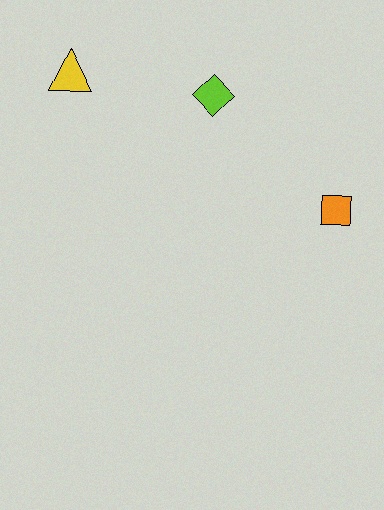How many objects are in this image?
There are 3 objects.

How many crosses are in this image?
There are no crosses.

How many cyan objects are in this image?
There are no cyan objects.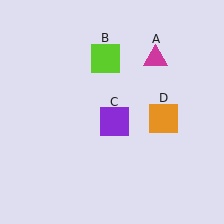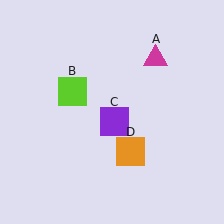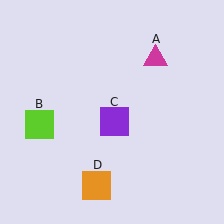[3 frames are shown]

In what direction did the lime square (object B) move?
The lime square (object B) moved down and to the left.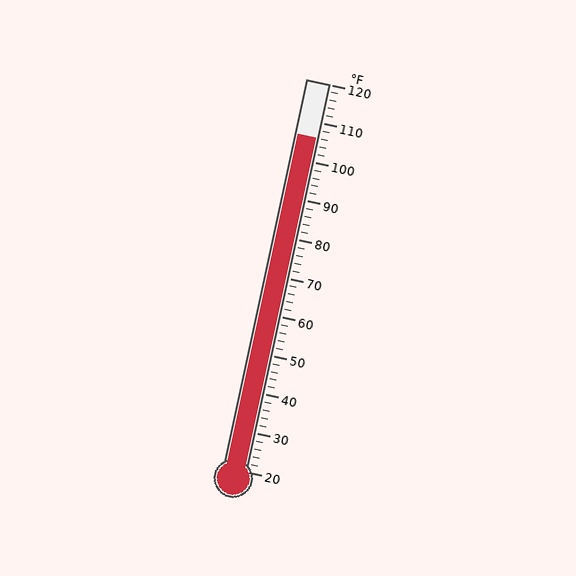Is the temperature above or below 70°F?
The temperature is above 70°F.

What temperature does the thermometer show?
The thermometer shows approximately 106°F.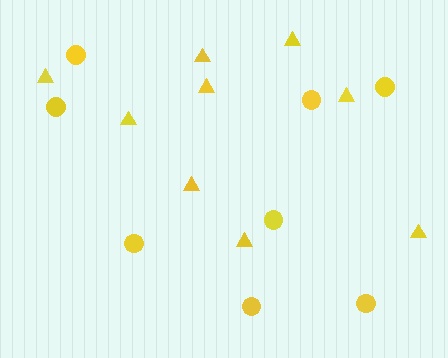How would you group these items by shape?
There are 2 groups: one group of triangles (9) and one group of circles (8).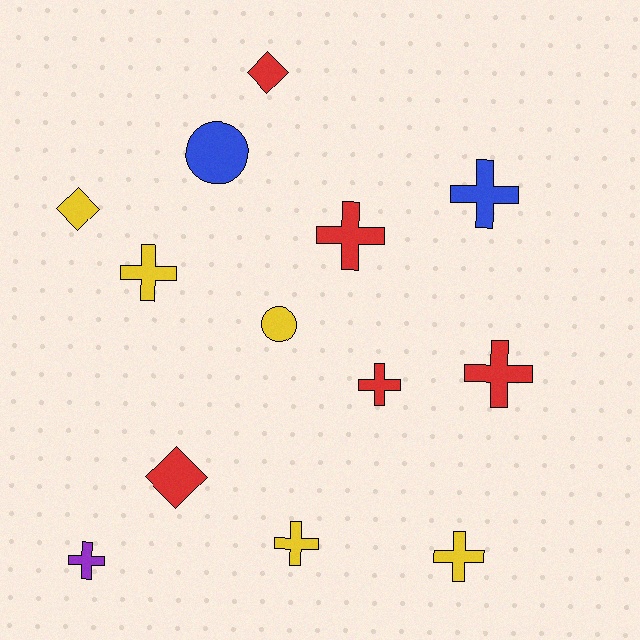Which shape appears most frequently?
Cross, with 8 objects.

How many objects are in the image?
There are 13 objects.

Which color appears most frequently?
Yellow, with 5 objects.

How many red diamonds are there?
There are 2 red diamonds.